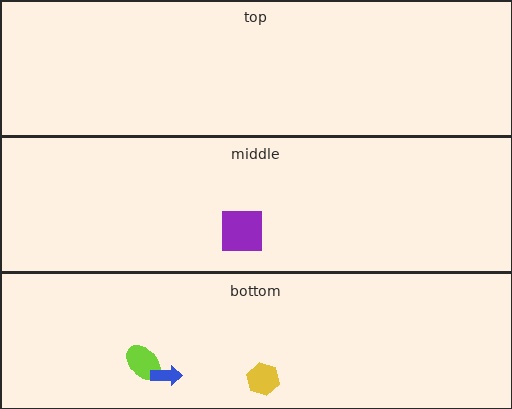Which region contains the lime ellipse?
The bottom region.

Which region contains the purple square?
The middle region.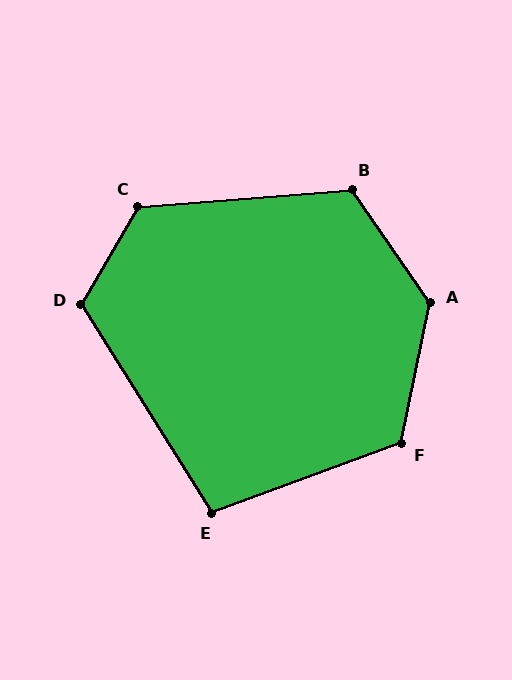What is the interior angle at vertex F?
Approximately 122 degrees (obtuse).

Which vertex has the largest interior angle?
A, at approximately 134 degrees.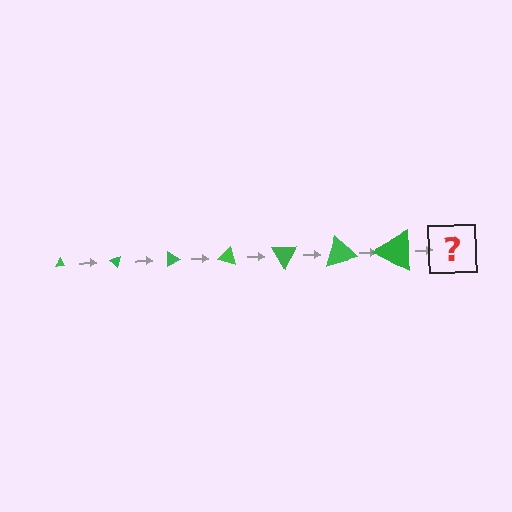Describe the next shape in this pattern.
It should be a triangle, larger than the previous one and rotated 315 degrees from the start.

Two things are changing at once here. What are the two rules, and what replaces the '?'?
The two rules are that the triangle grows larger each step and it rotates 45 degrees each step. The '?' should be a triangle, larger than the previous one and rotated 315 degrees from the start.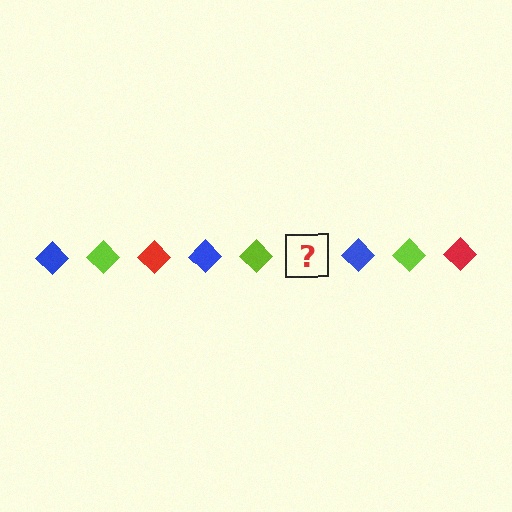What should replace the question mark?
The question mark should be replaced with a red diamond.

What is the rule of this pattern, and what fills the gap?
The rule is that the pattern cycles through blue, lime, red diamonds. The gap should be filled with a red diamond.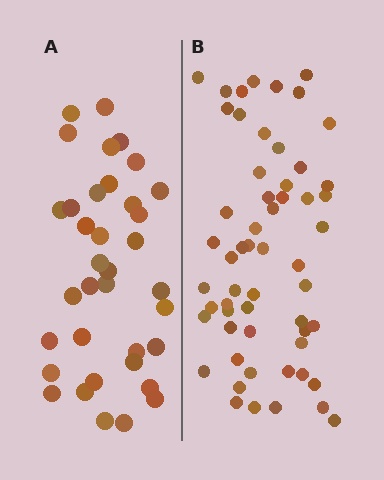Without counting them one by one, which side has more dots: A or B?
Region B (the right region) has more dots.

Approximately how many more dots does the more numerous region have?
Region B has approximately 20 more dots than region A.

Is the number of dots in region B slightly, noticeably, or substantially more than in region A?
Region B has substantially more. The ratio is roughly 1.6 to 1.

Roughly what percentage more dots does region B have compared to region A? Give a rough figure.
About 60% more.